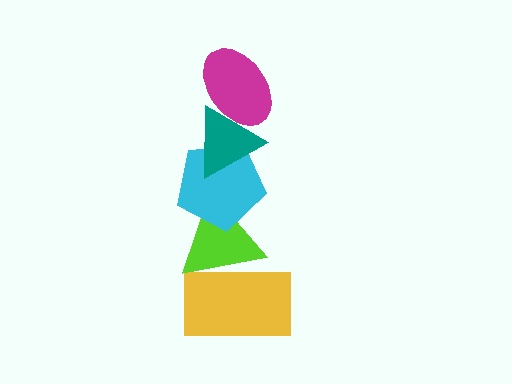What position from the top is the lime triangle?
The lime triangle is 4th from the top.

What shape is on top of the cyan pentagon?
The teal triangle is on top of the cyan pentagon.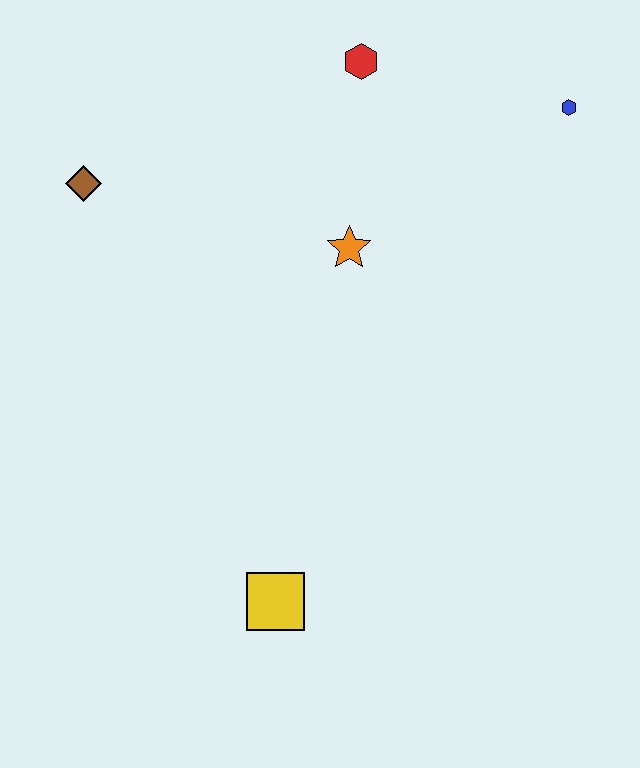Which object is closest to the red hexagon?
The orange star is closest to the red hexagon.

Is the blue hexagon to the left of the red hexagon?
No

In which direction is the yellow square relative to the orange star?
The yellow square is below the orange star.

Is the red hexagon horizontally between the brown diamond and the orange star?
No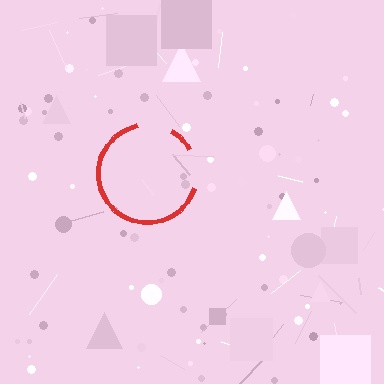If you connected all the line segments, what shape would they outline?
They would outline a circle.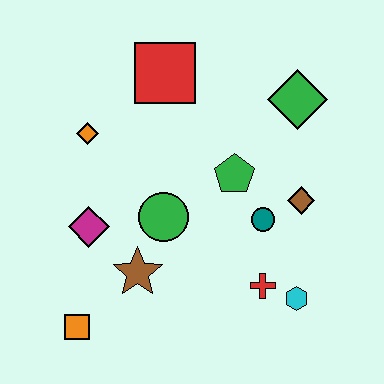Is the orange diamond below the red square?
Yes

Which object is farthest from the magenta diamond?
The green diamond is farthest from the magenta diamond.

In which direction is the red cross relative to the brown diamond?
The red cross is below the brown diamond.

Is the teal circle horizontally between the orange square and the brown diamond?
Yes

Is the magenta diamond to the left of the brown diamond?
Yes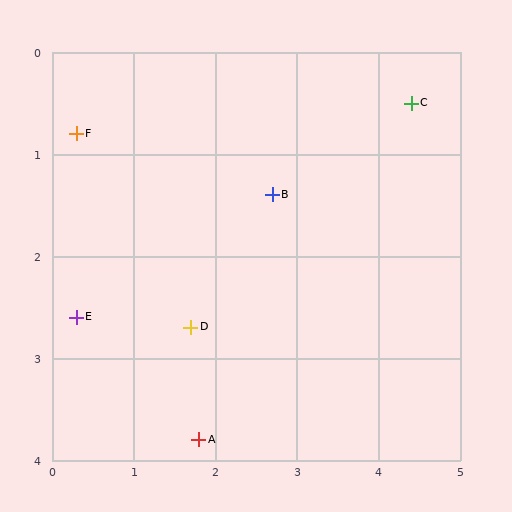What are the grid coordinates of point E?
Point E is at approximately (0.3, 2.6).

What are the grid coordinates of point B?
Point B is at approximately (2.7, 1.4).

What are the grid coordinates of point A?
Point A is at approximately (1.8, 3.8).